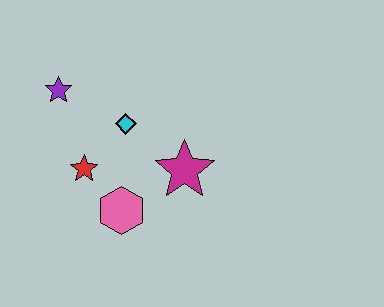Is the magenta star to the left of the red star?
No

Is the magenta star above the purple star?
No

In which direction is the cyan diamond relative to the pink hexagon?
The cyan diamond is above the pink hexagon.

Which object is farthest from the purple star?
The magenta star is farthest from the purple star.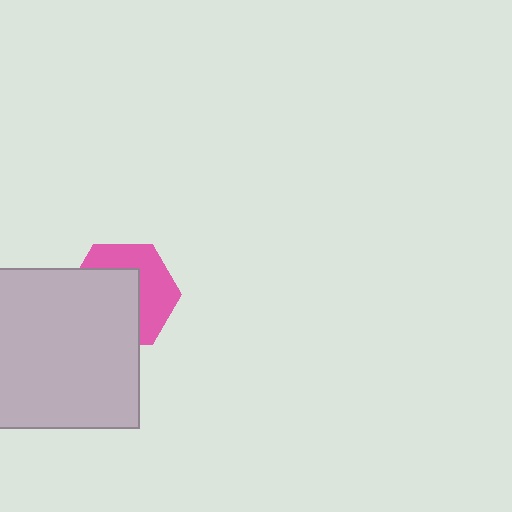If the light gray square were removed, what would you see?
You would see the complete pink hexagon.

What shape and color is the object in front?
The object in front is a light gray square.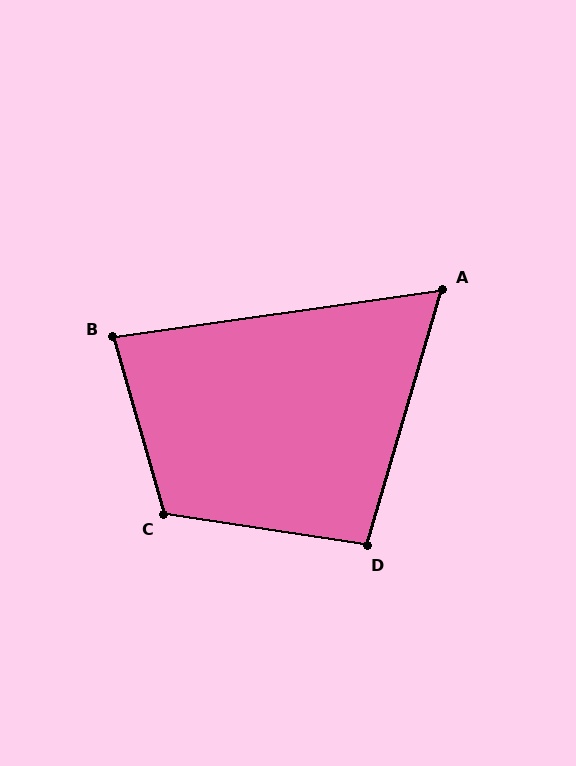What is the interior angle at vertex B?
Approximately 82 degrees (acute).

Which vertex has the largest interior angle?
C, at approximately 114 degrees.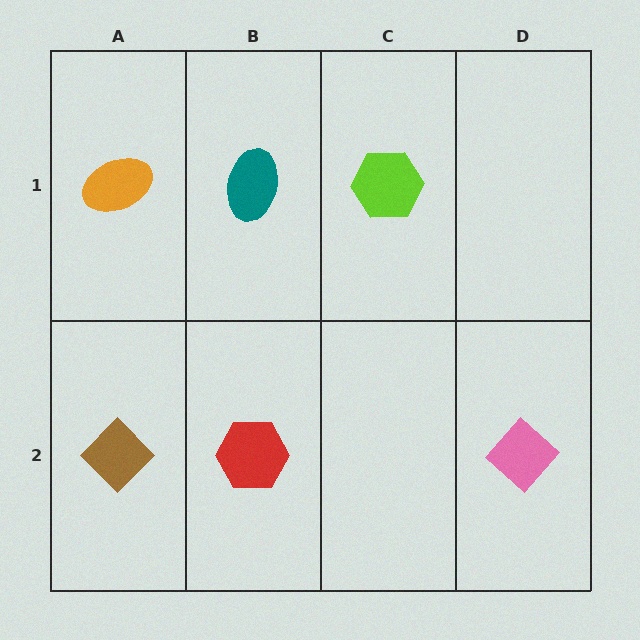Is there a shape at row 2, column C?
No, that cell is empty.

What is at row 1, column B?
A teal ellipse.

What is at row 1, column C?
A lime hexagon.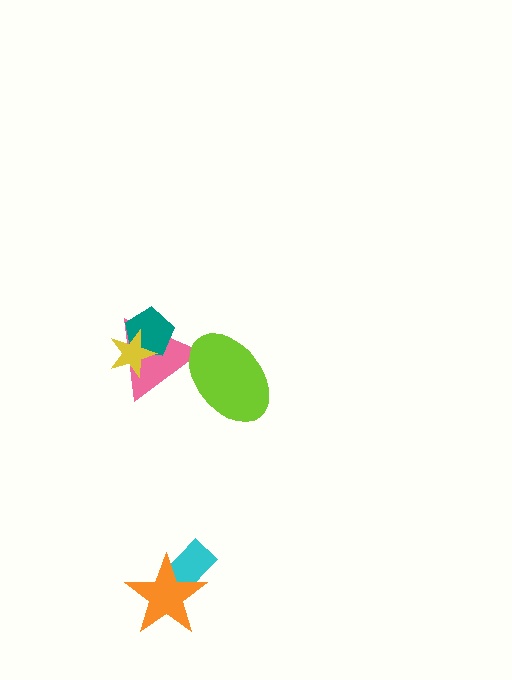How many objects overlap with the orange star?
1 object overlaps with the orange star.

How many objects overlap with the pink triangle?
3 objects overlap with the pink triangle.